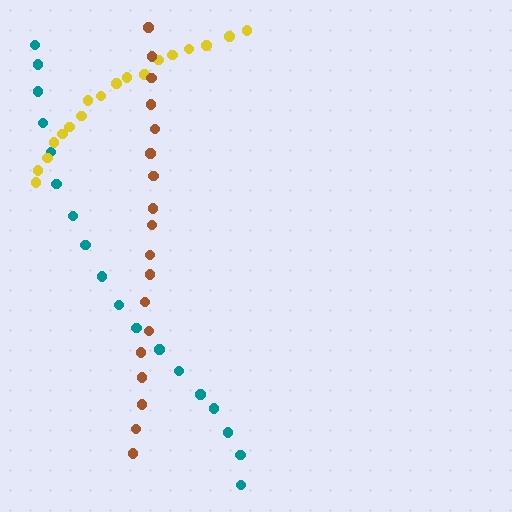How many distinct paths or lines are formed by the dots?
There are 3 distinct paths.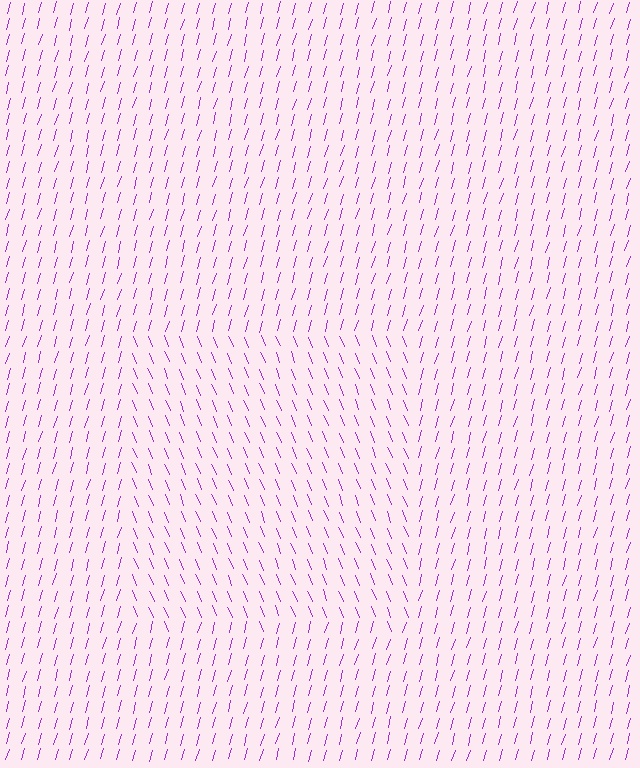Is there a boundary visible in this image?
Yes, there is a texture boundary formed by a change in line orientation.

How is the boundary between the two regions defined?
The boundary is defined purely by a change in line orientation (approximately 38 degrees difference). All lines are the same color and thickness.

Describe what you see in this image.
The image is filled with small purple line segments. A rectangle region in the image has lines oriented differently from the surrounding lines, creating a visible texture boundary.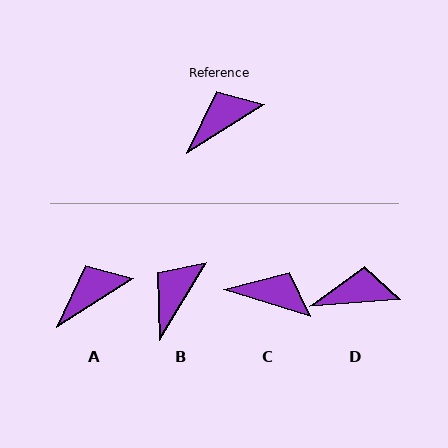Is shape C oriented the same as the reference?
No, it is off by about 50 degrees.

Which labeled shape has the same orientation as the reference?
A.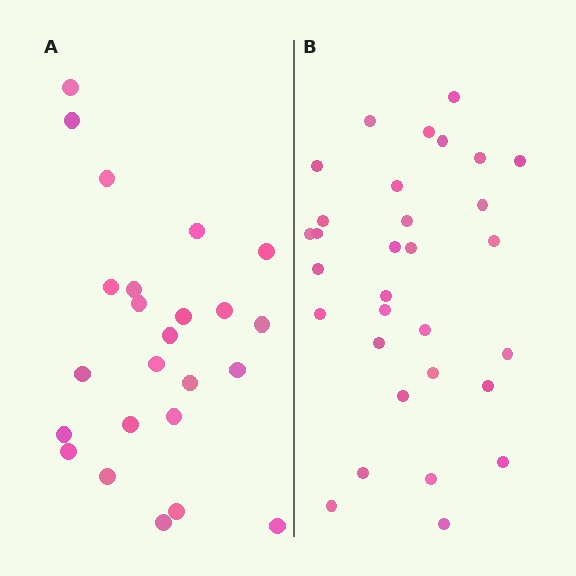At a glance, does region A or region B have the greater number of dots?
Region B (the right region) has more dots.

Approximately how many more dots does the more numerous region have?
Region B has roughly 8 or so more dots than region A.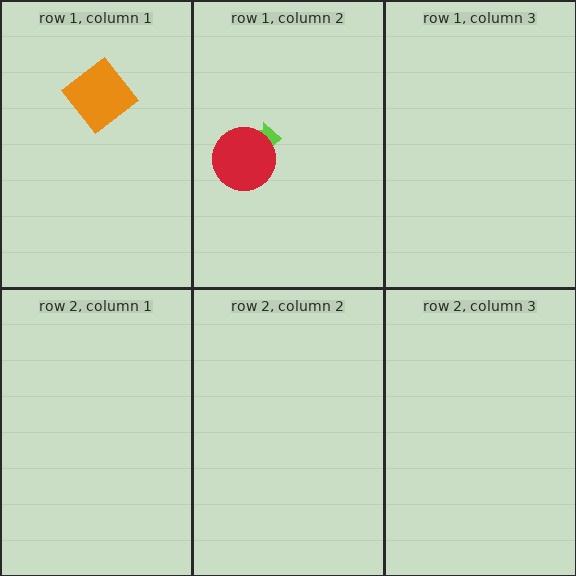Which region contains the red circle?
The row 1, column 2 region.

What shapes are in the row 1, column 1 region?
The orange diamond.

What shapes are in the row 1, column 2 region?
The lime arrow, the red circle.